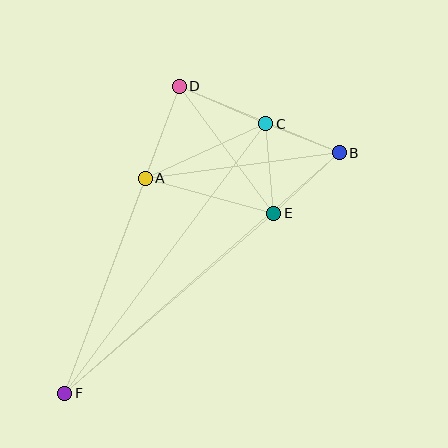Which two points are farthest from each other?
Points B and F are farthest from each other.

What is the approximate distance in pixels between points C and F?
The distance between C and F is approximately 336 pixels.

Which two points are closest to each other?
Points B and C are closest to each other.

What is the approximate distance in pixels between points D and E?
The distance between D and E is approximately 158 pixels.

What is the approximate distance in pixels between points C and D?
The distance between C and D is approximately 94 pixels.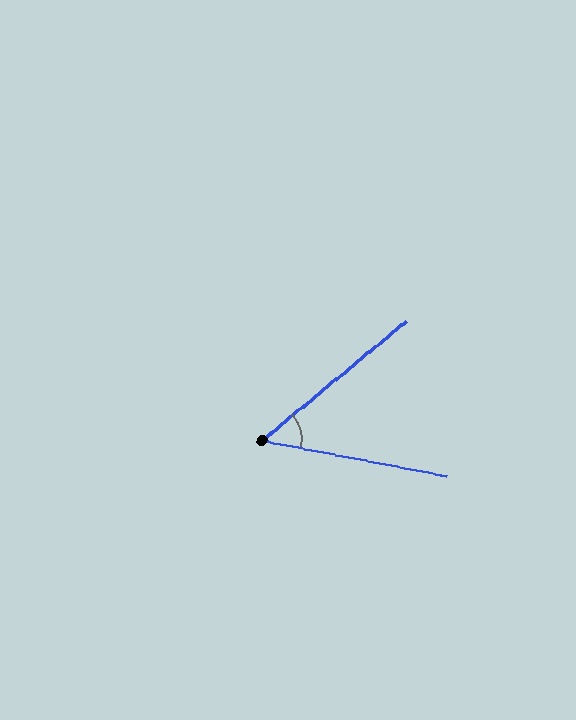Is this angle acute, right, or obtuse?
It is acute.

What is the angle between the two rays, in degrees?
Approximately 50 degrees.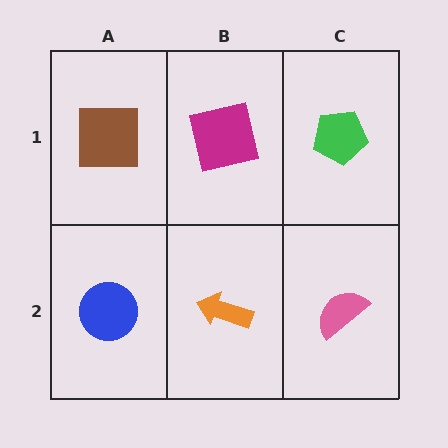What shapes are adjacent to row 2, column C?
A green pentagon (row 1, column C), an orange arrow (row 2, column B).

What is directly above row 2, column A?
A brown square.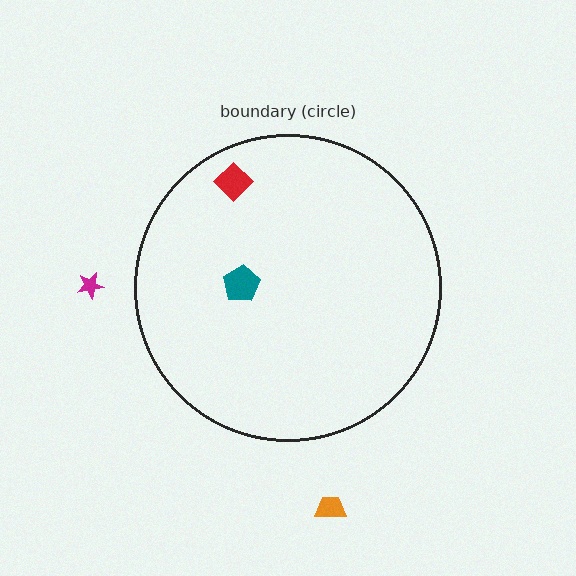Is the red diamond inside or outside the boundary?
Inside.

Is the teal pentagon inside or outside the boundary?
Inside.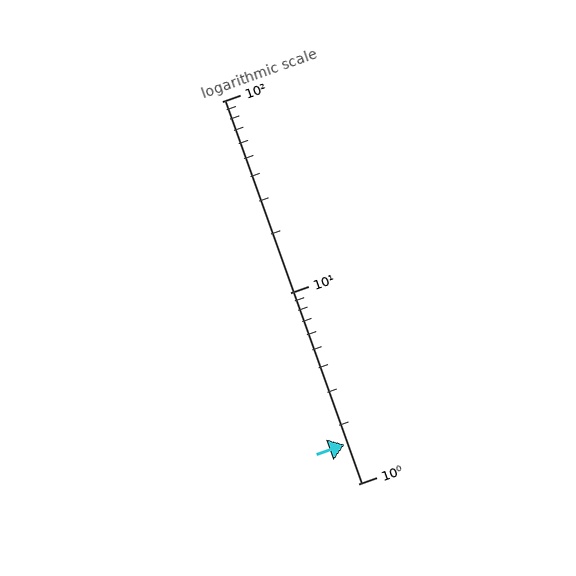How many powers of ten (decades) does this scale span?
The scale spans 2 decades, from 1 to 100.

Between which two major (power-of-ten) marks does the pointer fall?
The pointer is between 1 and 10.